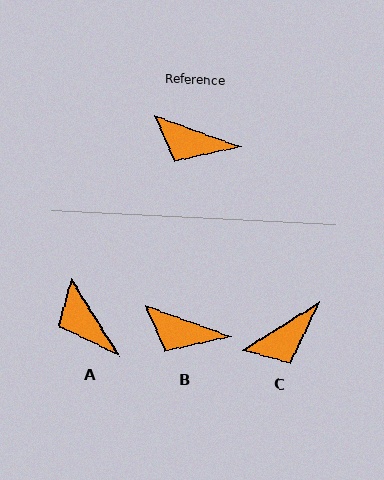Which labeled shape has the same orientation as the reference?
B.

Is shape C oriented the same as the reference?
No, it is off by about 52 degrees.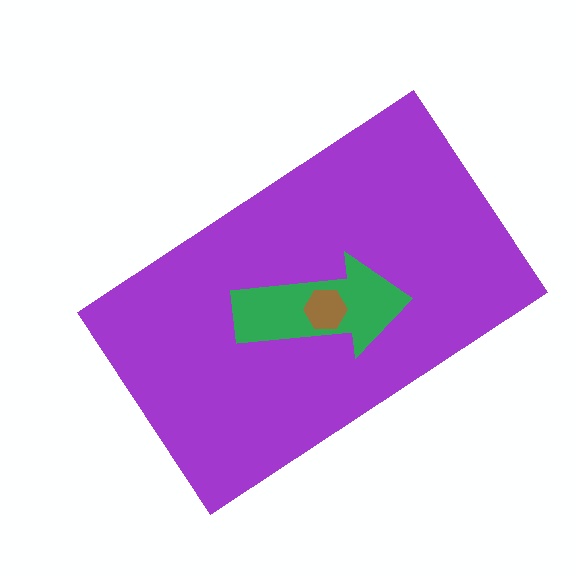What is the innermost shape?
The brown hexagon.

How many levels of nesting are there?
3.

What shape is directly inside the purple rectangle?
The green arrow.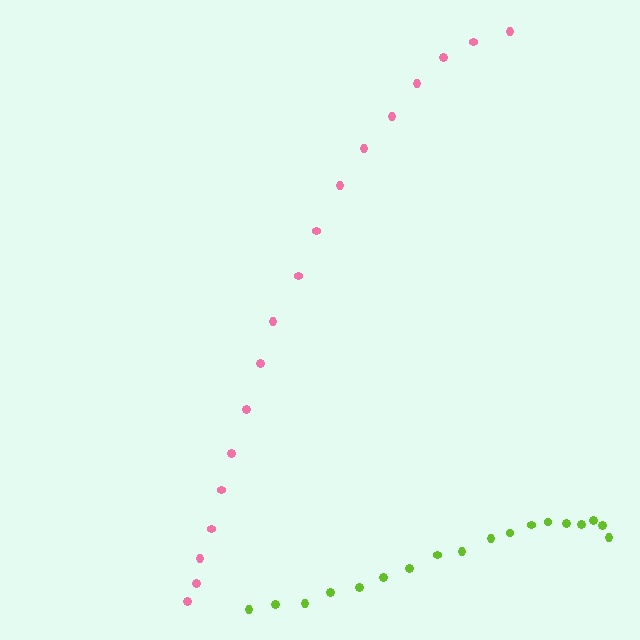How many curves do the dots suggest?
There are 2 distinct paths.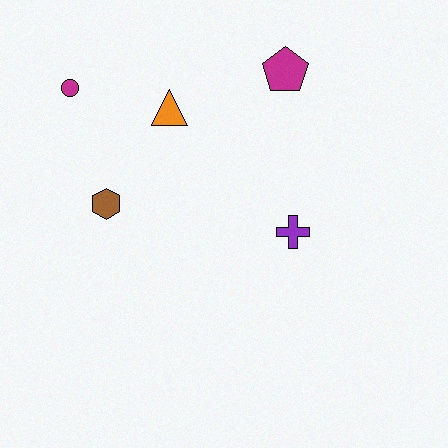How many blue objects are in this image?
There are no blue objects.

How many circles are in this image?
There is 1 circle.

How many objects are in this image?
There are 5 objects.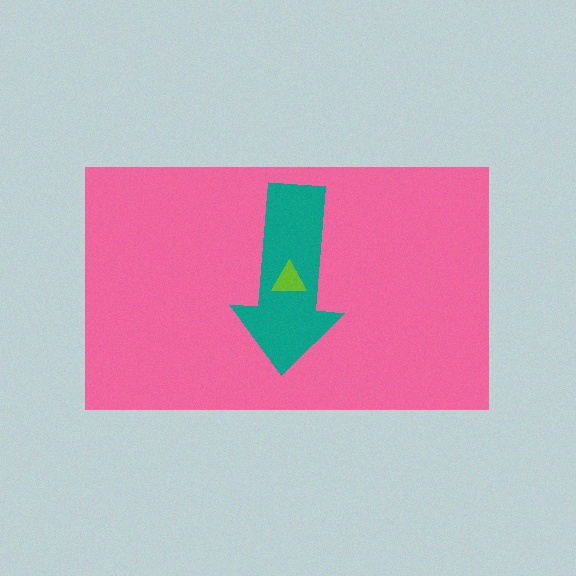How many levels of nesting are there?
3.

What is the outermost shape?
The pink rectangle.